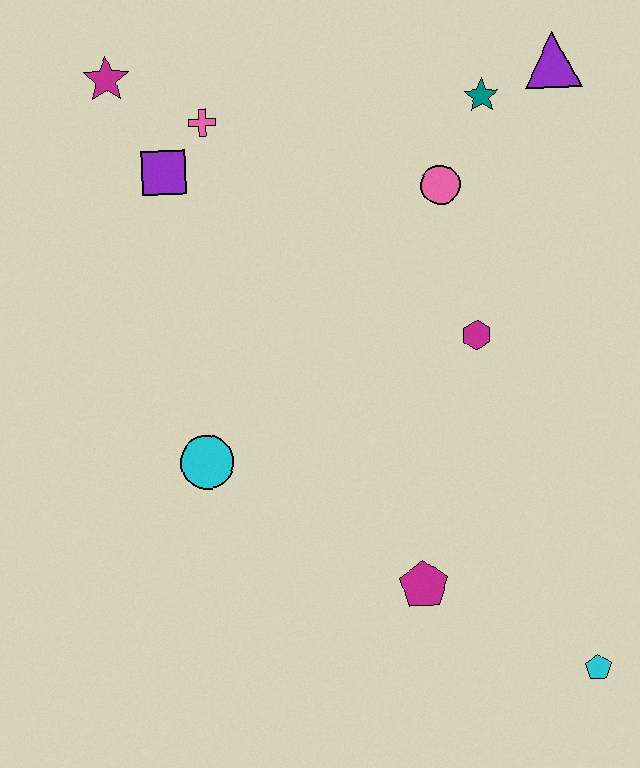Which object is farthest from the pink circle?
The cyan pentagon is farthest from the pink circle.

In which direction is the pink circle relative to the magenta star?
The pink circle is to the right of the magenta star.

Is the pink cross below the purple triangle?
Yes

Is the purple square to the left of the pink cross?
Yes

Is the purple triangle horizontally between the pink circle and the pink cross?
No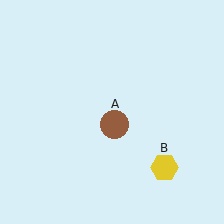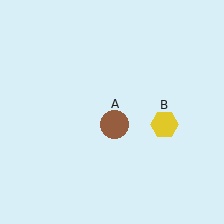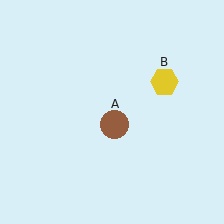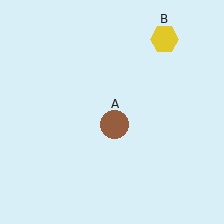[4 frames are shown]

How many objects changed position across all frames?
1 object changed position: yellow hexagon (object B).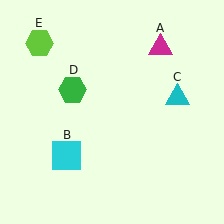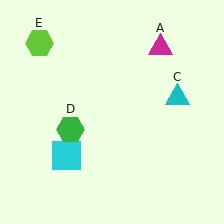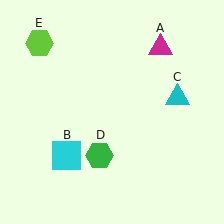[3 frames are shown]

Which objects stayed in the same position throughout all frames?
Magenta triangle (object A) and cyan square (object B) and cyan triangle (object C) and lime hexagon (object E) remained stationary.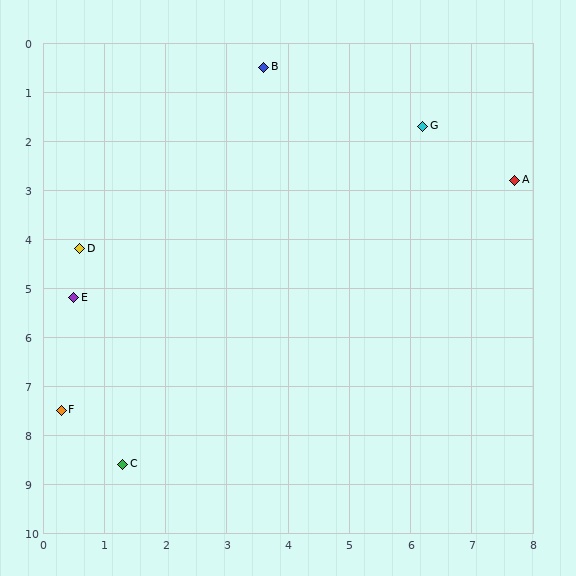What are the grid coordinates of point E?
Point E is at approximately (0.5, 5.2).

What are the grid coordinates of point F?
Point F is at approximately (0.3, 7.5).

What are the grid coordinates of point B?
Point B is at approximately (3.6, 0.5).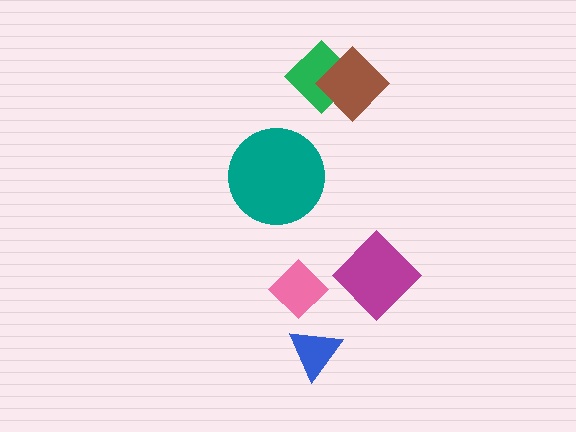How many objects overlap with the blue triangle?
0 objects overlap with the blue triangle.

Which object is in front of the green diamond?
The brown diamond is in front of the green diamond.